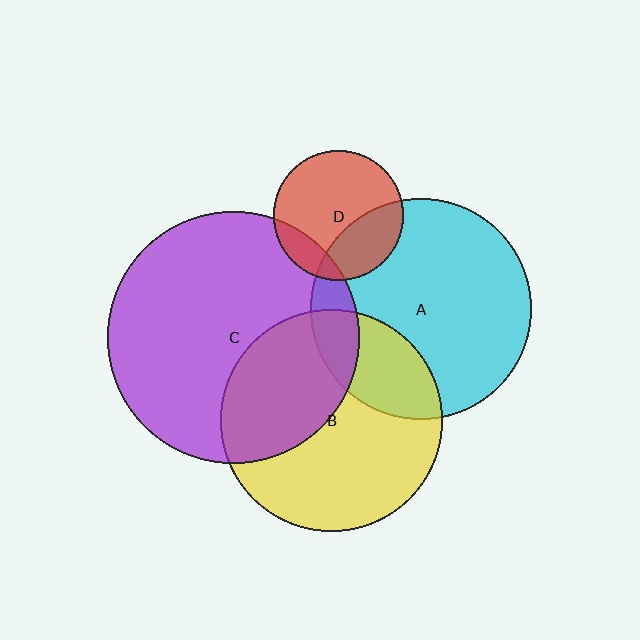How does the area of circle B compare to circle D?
Approximately 2.9 times.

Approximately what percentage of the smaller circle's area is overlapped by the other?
Approximately 15%.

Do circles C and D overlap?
Yes.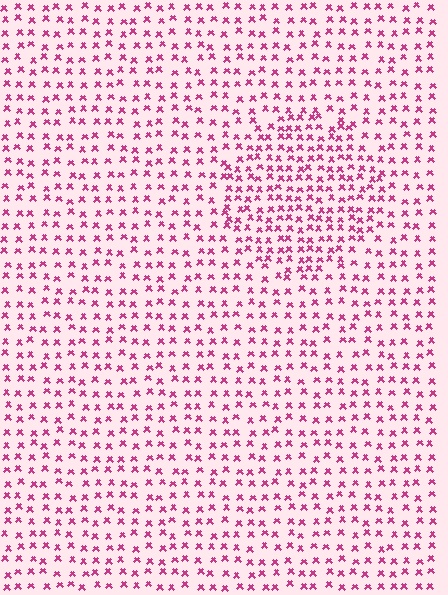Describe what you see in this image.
The image contains small magenta elements arranged at two different densities. A circle-shaped region is visible where the elements are more densely packed than the surrounding area.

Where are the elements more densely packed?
The elements are more densely packed inside the circle boundary.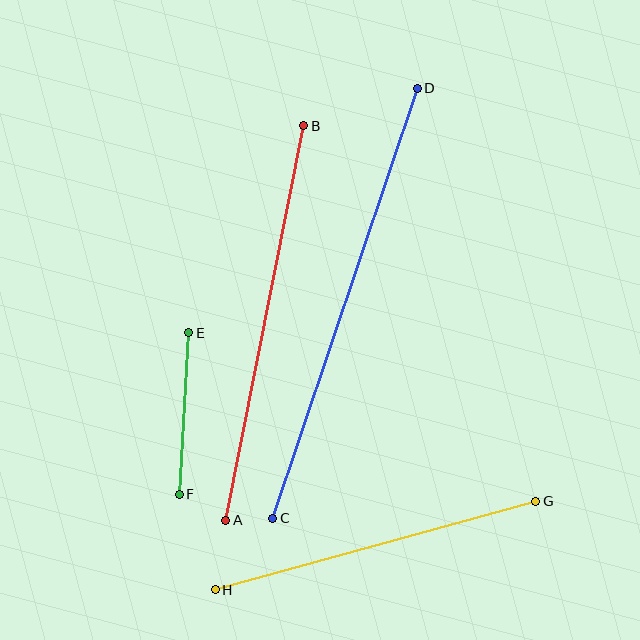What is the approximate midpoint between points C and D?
The midpoint is at approximately (345, 303) pixels.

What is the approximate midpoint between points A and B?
The midpoint is at approximately (265, 323) pixels.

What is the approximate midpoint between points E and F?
The midpoint is at approximately (184, 413) pixels.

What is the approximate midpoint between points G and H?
The midpoint is at approximately (376, 546) pixels.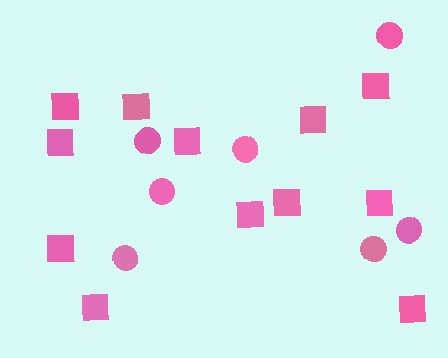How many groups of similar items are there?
There are 2 groups: one group of circles (7) and one group of squares (12).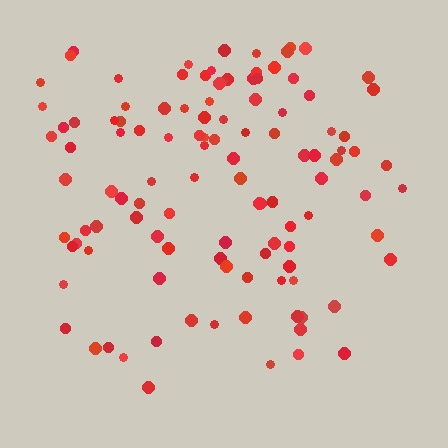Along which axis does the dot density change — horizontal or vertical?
Vertical.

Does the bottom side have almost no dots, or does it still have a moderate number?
Still a moderate number, just noticeably fewer than the top.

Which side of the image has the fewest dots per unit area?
The bottom.